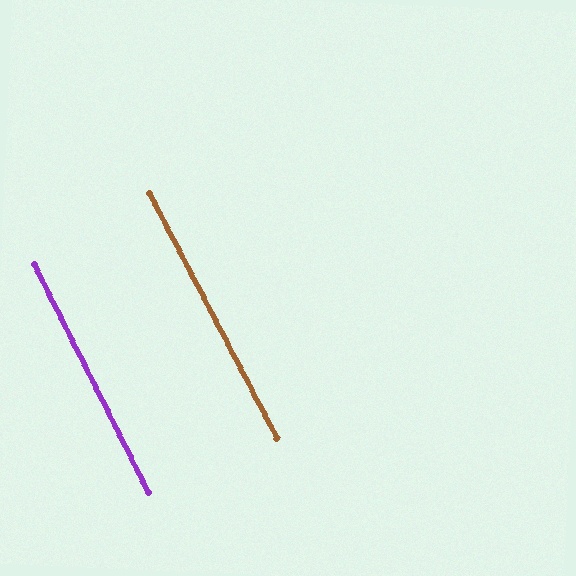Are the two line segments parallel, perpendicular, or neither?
Parallel — their directions differ by only 0.9°.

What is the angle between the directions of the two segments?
Approximately 1 degree.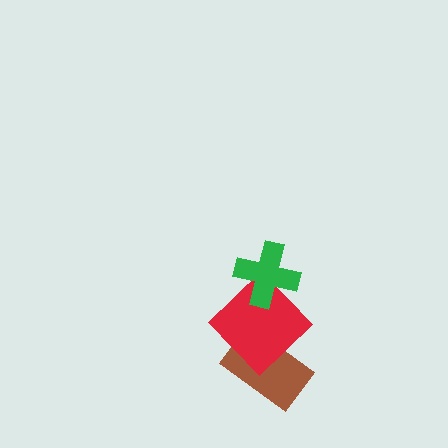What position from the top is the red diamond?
The red diamond is 2nd from the top.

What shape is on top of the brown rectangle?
The red diamond is on top of the brown rectangle.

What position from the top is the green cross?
The green cross is 1st from the top.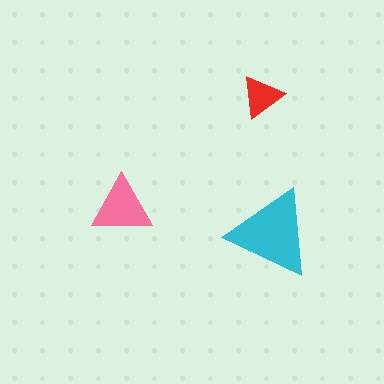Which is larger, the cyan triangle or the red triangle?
The cyan one.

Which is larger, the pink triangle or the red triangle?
The pink one.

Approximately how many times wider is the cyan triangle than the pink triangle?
About 1.5 times wider.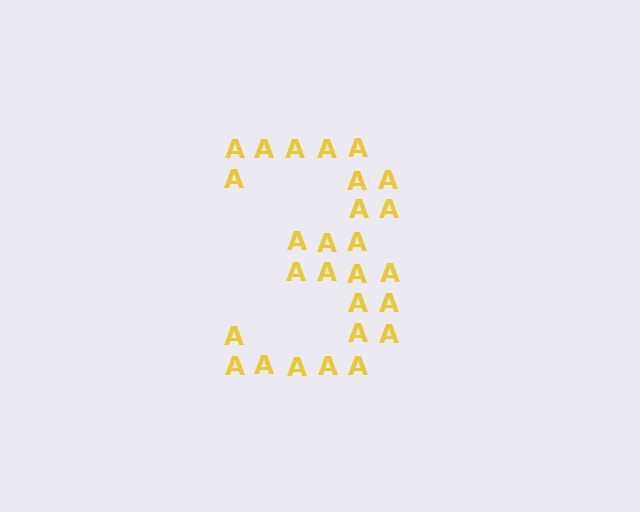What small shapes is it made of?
It is made of small letter A's.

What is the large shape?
The large shape is the digit 3.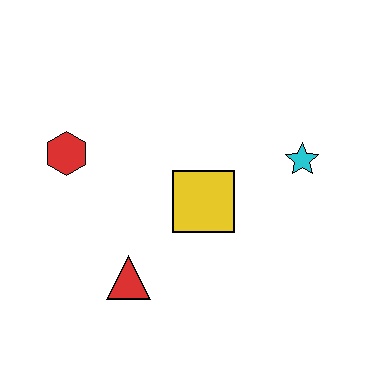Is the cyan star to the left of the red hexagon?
No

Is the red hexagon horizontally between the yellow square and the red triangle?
No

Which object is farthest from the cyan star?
The red hexagon is farthest from the cyan star.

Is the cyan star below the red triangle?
No